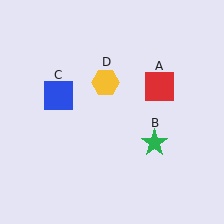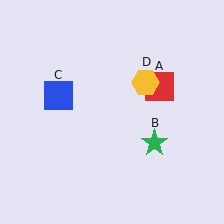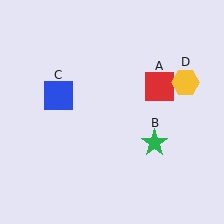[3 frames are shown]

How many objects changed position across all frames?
1 object changed position: yellow hexagon (object D).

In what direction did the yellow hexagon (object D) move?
The yellow hexagon (object D) moved right.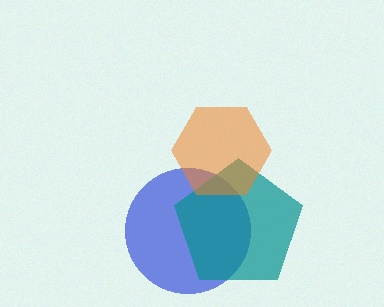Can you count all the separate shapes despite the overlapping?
Yes, there are 3 separate shapes.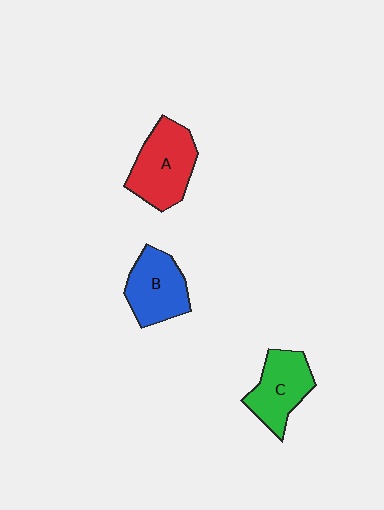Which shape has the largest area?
Shape A (red).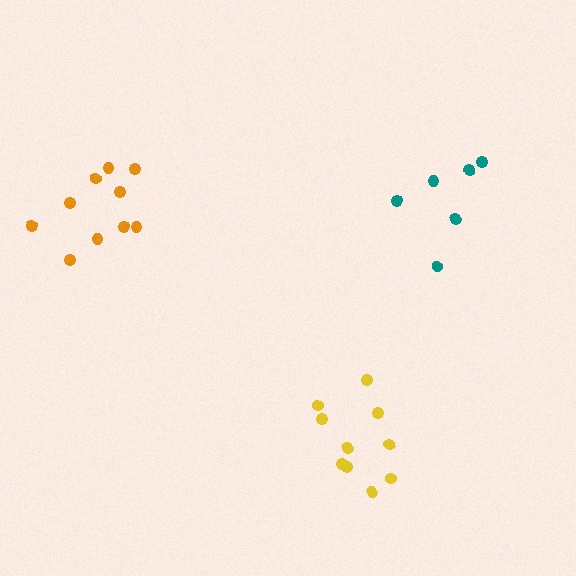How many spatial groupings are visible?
There are 3 spatial groupings.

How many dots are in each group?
Group 1: 10 dots, Group 2: 6 dots, Group 3: 10 dots (26 total).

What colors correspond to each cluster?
The clusters are colored: orange, teal, yellow.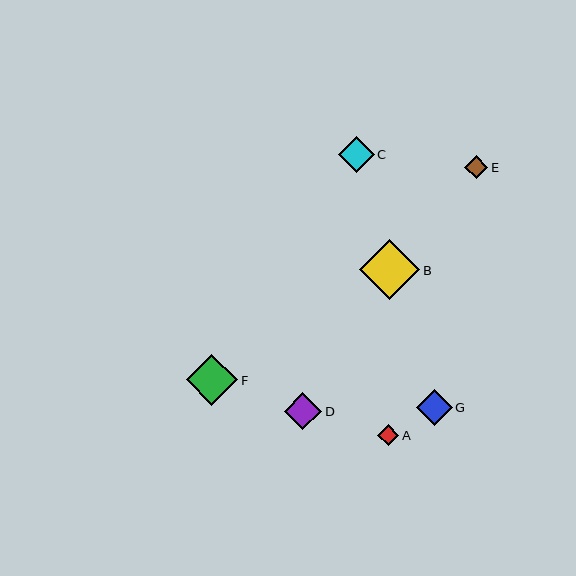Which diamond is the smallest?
Diamond A is the smallest with a size of approximately 21 pixels.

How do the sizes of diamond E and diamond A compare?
Diamond E and diamond A are approximately the same size.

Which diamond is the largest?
Diamond B is the largest with a size of approximately 60 pixels.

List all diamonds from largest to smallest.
From largest to smallest: B, F, D, G, C, E, A.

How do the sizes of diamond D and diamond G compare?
Diamond D and diamond G are approximately the same size.